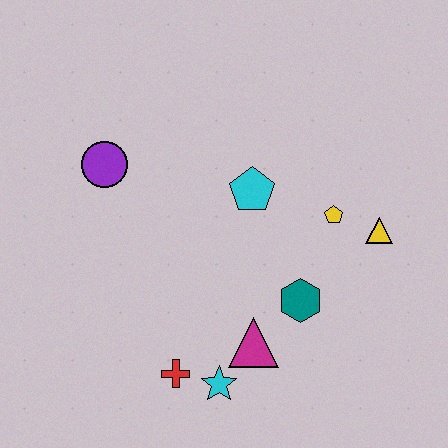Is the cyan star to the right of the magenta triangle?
No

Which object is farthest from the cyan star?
The purple circle is farthest from the cyan star.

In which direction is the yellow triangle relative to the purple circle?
The yellow triangle is to the right of the purple circle.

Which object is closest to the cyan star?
The red cross is closest to the cyan star.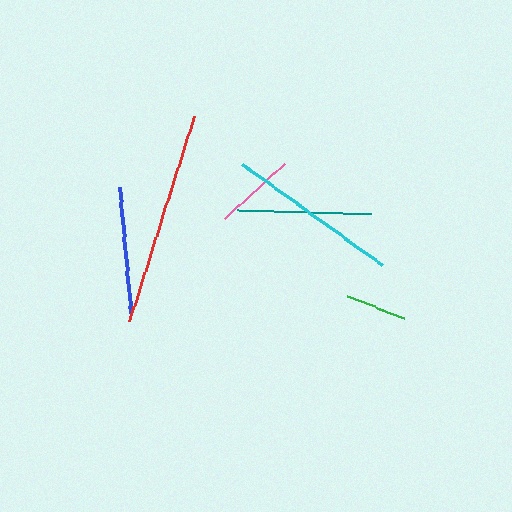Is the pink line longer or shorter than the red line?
The red line is longer than the pink line.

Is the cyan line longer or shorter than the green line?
The cyan line is longer than the green line.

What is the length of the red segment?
The red segment is approximately 216 pixels long.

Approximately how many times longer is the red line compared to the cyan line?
The red line is approximately 1.3 times the length of the cyan line.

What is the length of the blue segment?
The blue segment is approximately 128 pixels long.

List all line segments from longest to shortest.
From longest to shortest: red, cyan, teal, blue, pink, green.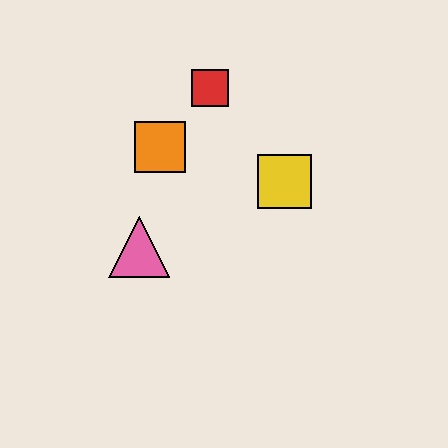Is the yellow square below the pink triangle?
No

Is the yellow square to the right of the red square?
Yes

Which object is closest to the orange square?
The red square is closest to the orange square.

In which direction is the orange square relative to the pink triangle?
The orange square is above the pink triangle.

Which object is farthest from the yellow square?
The pink triangle is farthest from the yellow square.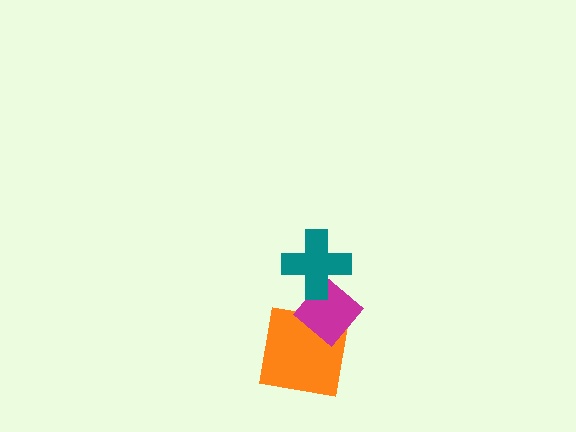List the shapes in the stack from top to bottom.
From top to bottom: the teal cross, the magenta diamond, the orange square.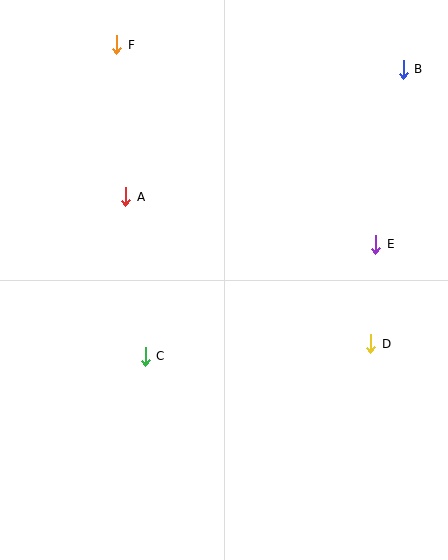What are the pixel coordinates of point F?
Point F is at (117, 45).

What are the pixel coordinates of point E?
Point E is at (376, 244).